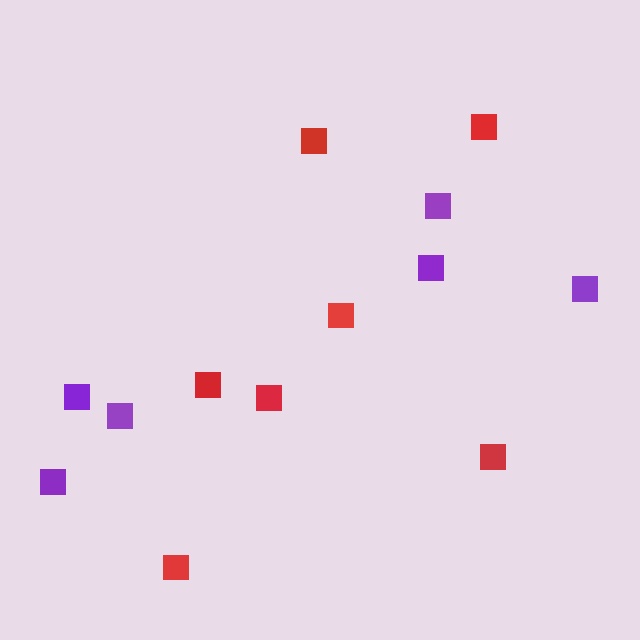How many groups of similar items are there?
There are 2 groups: one group of purple squares (6) and one group of red squares (7).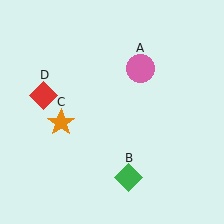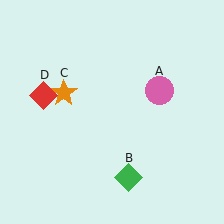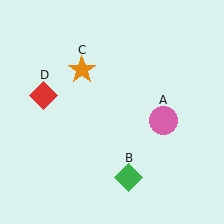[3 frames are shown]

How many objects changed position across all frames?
2 objects changed position: pink circle (object A), orange star (object C).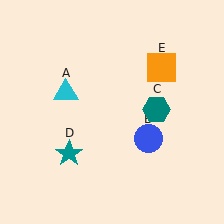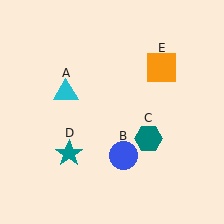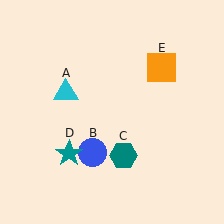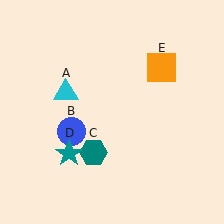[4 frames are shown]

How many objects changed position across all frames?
2 objects changed position: blue circle (object B), teal hexagon (object C).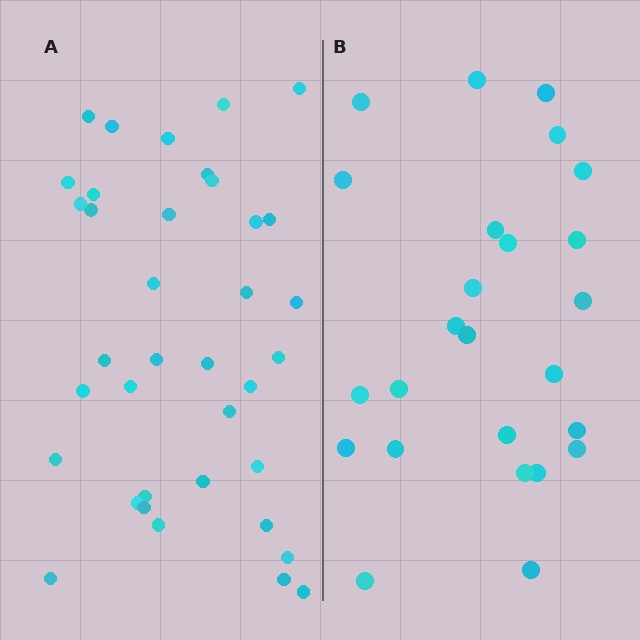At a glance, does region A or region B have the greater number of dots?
Region A (the left region) has more dots.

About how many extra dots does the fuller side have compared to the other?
Region A has roughly 12 or so more dots than region B.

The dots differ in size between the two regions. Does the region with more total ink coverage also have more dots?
No. Region B has more total ink coverage because its dots are larger, but region A actually contains more individual dots. Total area can be misleading — the number of items is what matters here.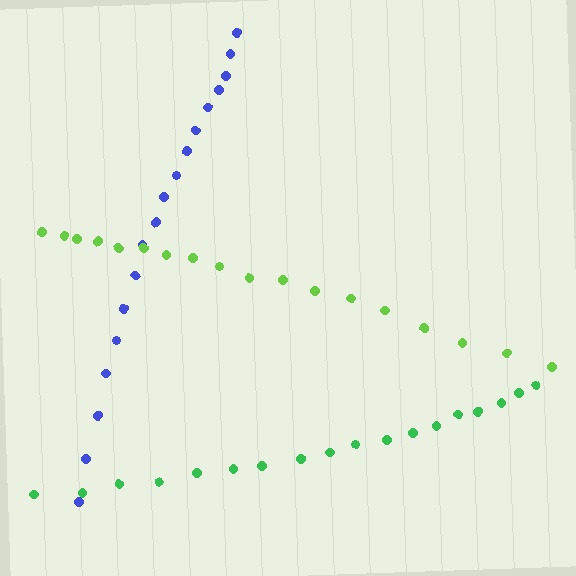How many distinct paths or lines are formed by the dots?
There are 3 distinct paths.